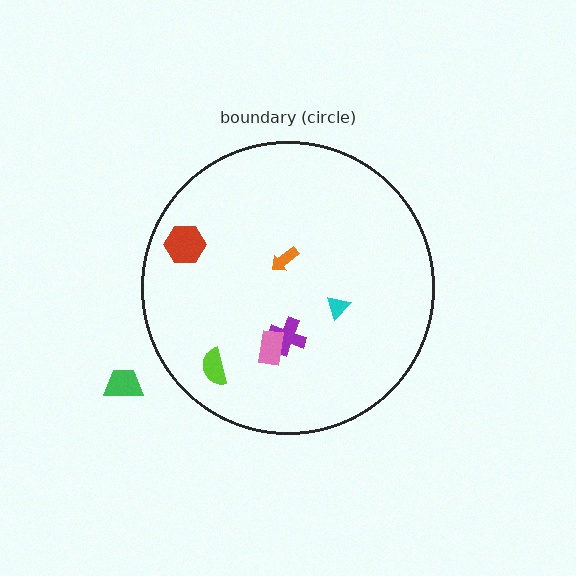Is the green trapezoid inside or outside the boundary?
Outside.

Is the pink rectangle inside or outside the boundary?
Inside.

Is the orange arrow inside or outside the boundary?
Inside.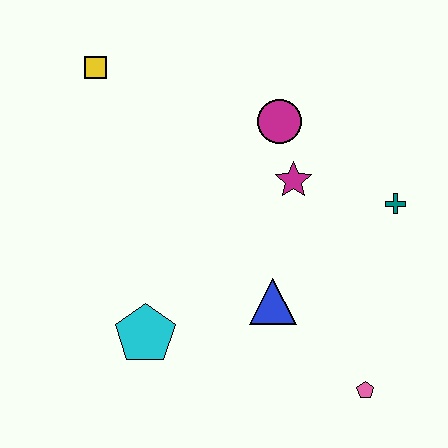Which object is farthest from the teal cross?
The yellow square is farthest from the teal cross.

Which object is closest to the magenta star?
The magenta circle is closest to the magenta star.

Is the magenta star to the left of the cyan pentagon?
No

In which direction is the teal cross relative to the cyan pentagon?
The teal cross is to the right of the cyan pentagon.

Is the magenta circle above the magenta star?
Yes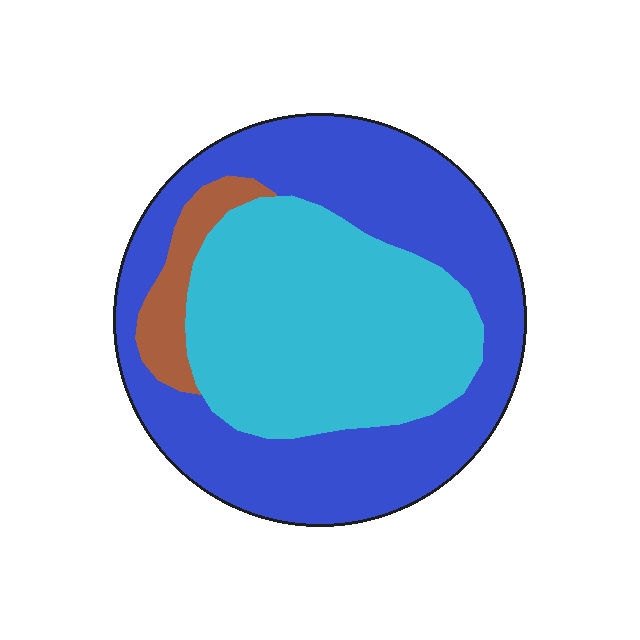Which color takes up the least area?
Brown, at roughly 5%.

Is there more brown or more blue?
Blue.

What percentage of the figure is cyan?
Cyan covers about 40% of the figure.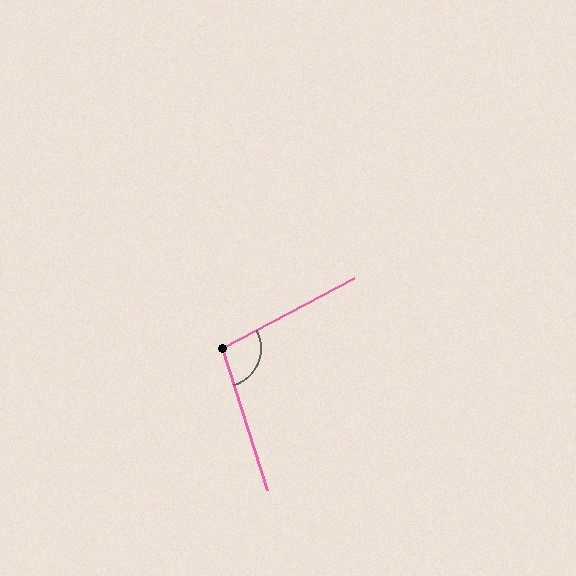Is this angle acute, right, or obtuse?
It is obtuse.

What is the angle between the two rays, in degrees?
Approximately 100 degrees.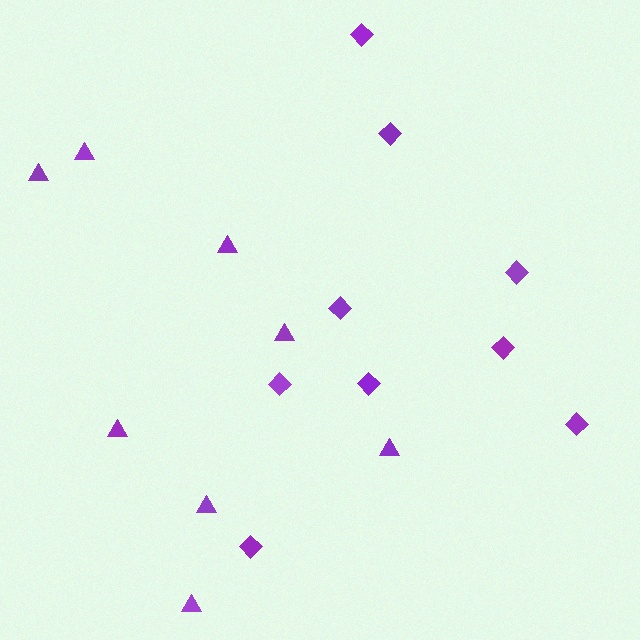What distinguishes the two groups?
There are 2 groups: one group of diamonds (9) and one group of triangles (8).